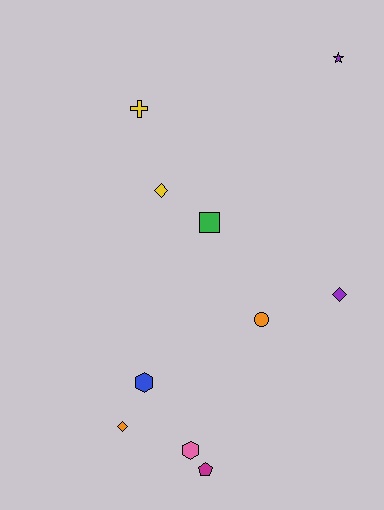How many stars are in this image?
There is 1 star.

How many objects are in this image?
There are 10 objects.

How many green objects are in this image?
There is 1 green object.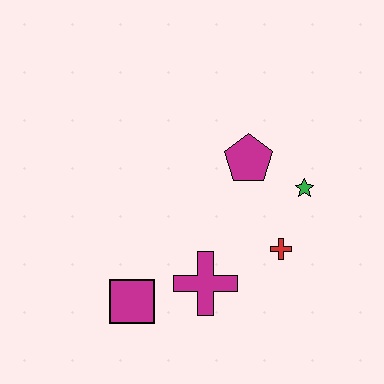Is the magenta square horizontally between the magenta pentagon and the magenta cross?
No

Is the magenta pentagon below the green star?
No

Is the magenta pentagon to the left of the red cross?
Yes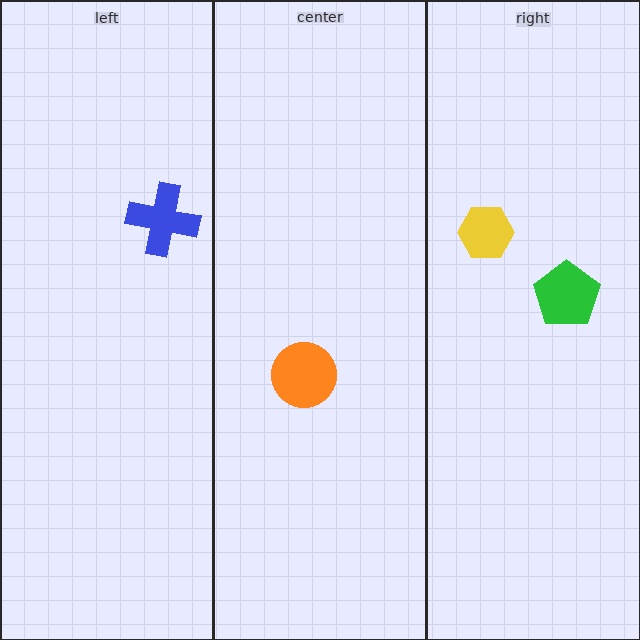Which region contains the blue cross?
The left region.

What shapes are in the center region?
The orange circle.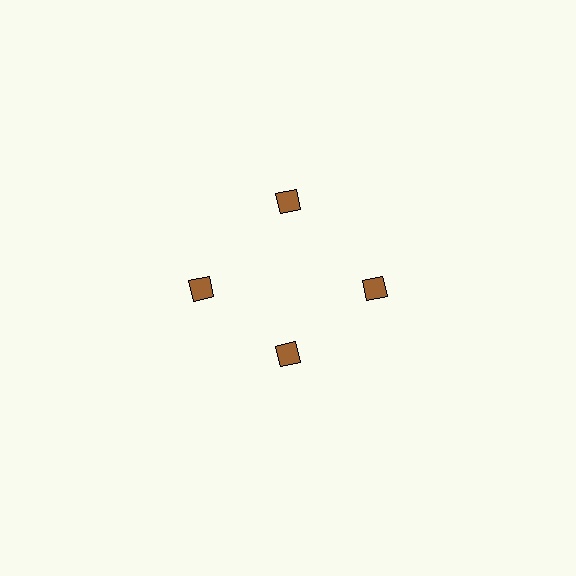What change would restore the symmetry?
The symmetry would be restored by moving it outward, back onto the ring so that all 4 squares sit at equal angles and equal distance from the center.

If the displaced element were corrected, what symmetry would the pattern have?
It would have 4-fold rotational symmetry — the pattern would map onto itself every 90 degrees.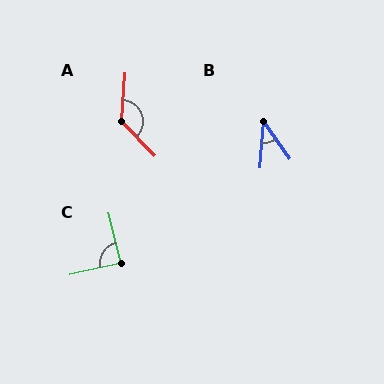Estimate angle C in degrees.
Approximately 89 degrees.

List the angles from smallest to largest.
B (40°), C (89°), A (132°).